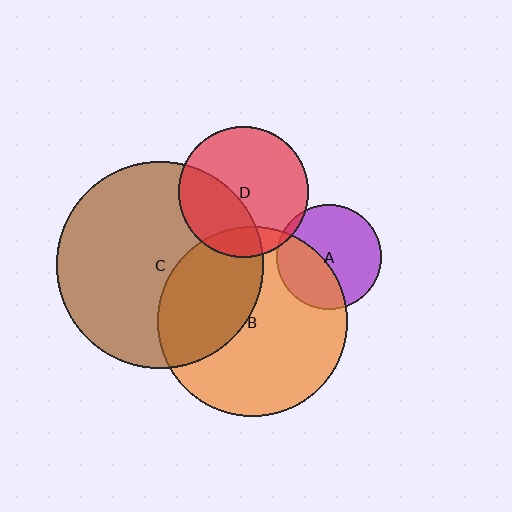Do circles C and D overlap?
Yes.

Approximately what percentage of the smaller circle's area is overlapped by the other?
Approximately 35%.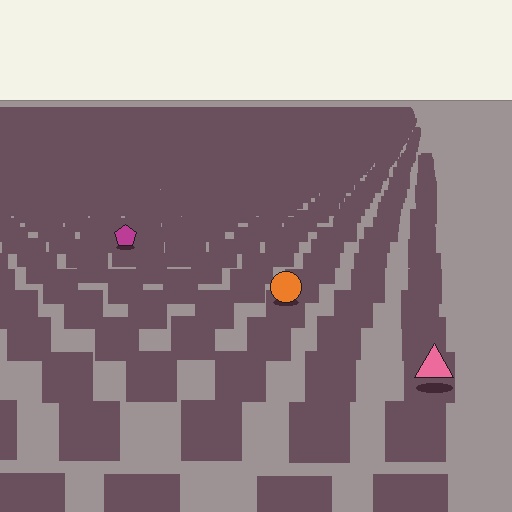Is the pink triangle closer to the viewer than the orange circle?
Yes. The pink triangle is closer — you can tell from the texture gradient: the ground texture is coarser near it.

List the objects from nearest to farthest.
From nearest to farthest: the pink triangle, the orange circle, the magenta pentagon.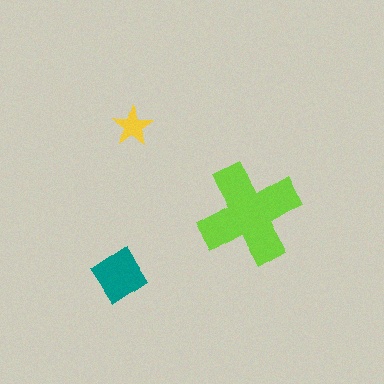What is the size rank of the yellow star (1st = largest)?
3rd.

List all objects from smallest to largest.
The yellow star, the teal diamond, the lime cross.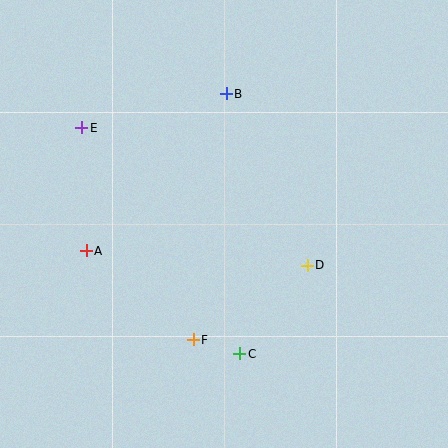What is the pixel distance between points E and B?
The distance between E and B is 148 pixels.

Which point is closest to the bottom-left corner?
Point A is closest to the bottom-left corner.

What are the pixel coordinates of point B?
Point B is at (226, 94).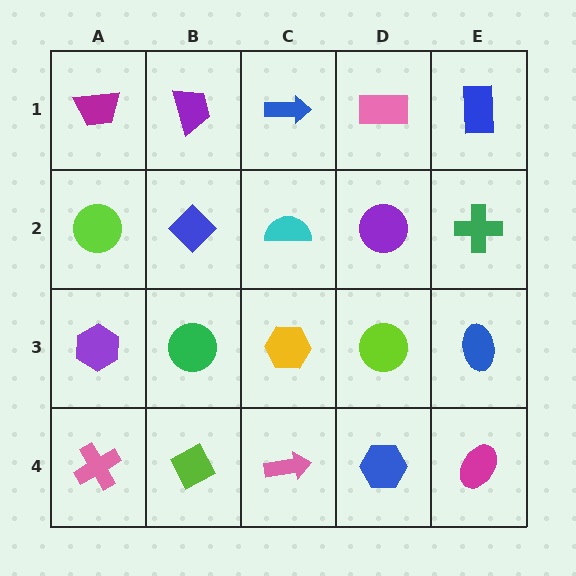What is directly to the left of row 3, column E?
A lime circle.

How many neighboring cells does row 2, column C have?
4.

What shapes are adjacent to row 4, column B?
A green circle (row 3, column B), a pink cross (row 4, column A), a pink arrow (row 4, column C).